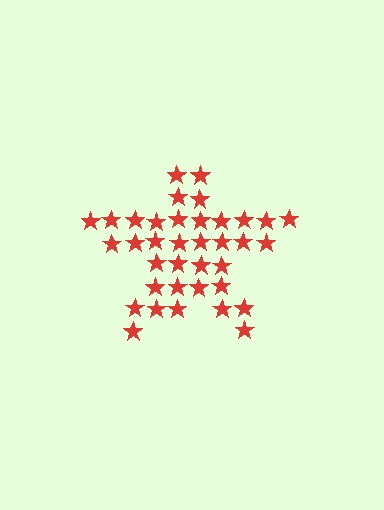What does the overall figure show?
The overall figure shows a star.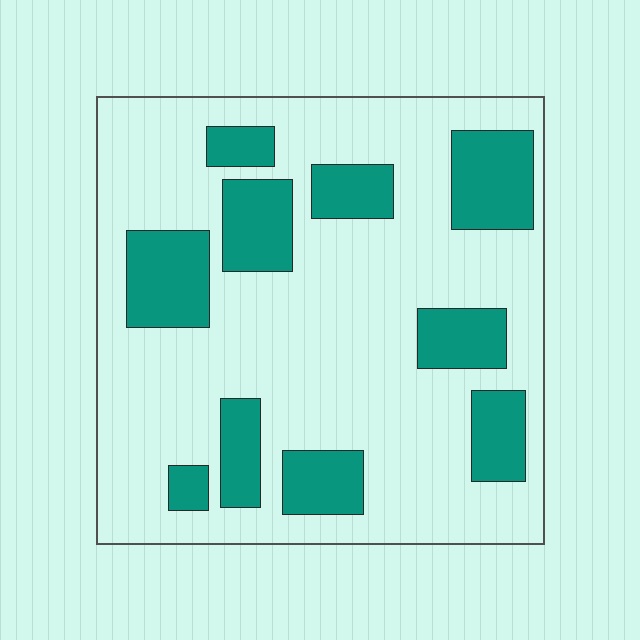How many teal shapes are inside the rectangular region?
10.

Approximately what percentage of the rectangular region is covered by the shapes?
Approximately 25%.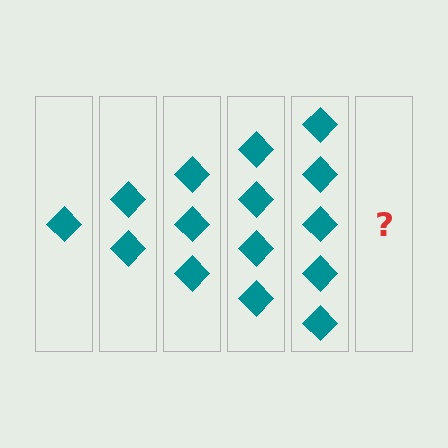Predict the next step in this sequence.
The next step is 6 diamonds.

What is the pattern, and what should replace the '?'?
The pattern is that each step adds one more diamond. The '?' should be 6 diamonds.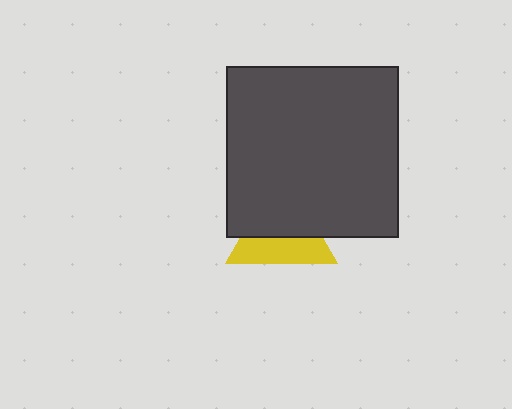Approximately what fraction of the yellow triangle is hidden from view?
Roughly 54% of the yellow triangle is hidden behind the dark gray square.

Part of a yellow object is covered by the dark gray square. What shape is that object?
It is a triangle.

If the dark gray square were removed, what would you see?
You would see the complete yellow triangle.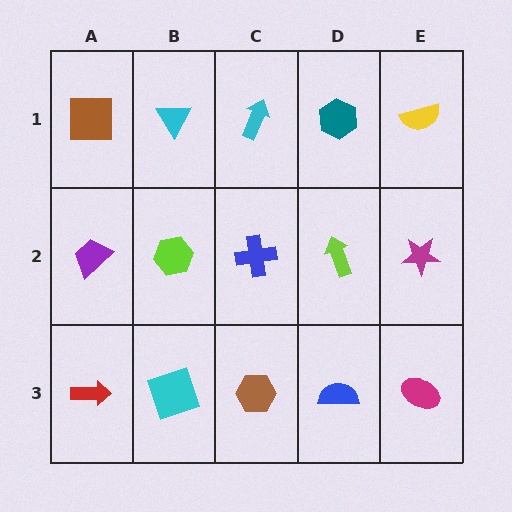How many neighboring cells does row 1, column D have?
3.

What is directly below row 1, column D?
A lime arrow.